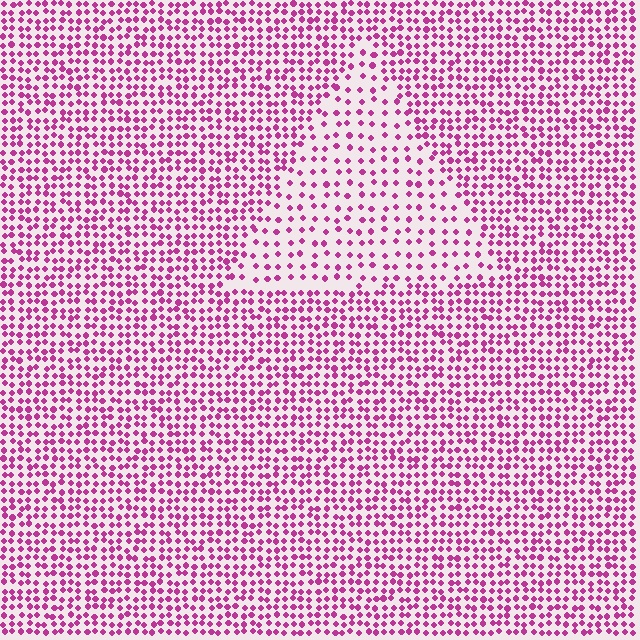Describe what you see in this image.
The image contains small magenta elements arranged at two different densities. A triangle-shaped region is visible where the elements are less densely packed than the surrounding area.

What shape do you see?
I see a triangle.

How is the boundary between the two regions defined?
The boundary is defined by a change in element density (approximately 2.1x ratio). All elements are the same color, size, and shape.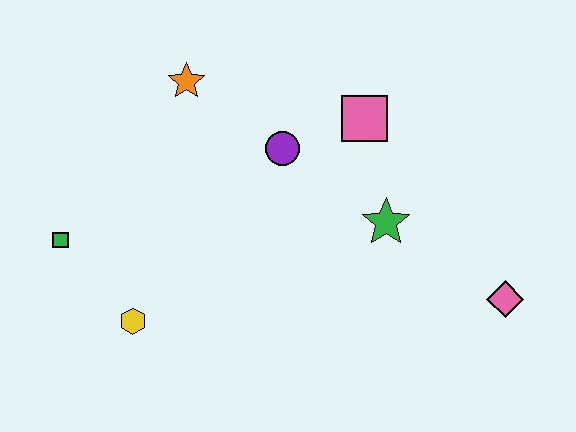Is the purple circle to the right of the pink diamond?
No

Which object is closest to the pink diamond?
The green star is closest to the pink diamond.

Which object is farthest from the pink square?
The green square is farthest from the pink square.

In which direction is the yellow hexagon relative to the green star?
The yellow hexagon is to the left of the green star.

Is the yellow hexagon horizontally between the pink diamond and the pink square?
No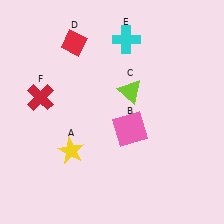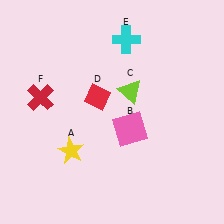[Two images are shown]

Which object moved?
The red diamond (D) moved down.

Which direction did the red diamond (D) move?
The red diamond (D) moved down.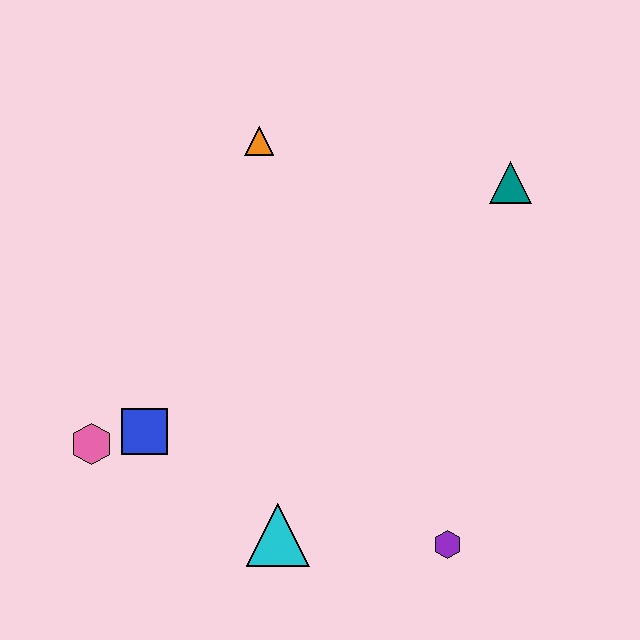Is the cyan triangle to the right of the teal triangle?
No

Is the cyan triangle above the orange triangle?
No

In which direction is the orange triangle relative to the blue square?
The orange triangle is above the blue square.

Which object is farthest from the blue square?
The teal triangle is farthest from the blue square.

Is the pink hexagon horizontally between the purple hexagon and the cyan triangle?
No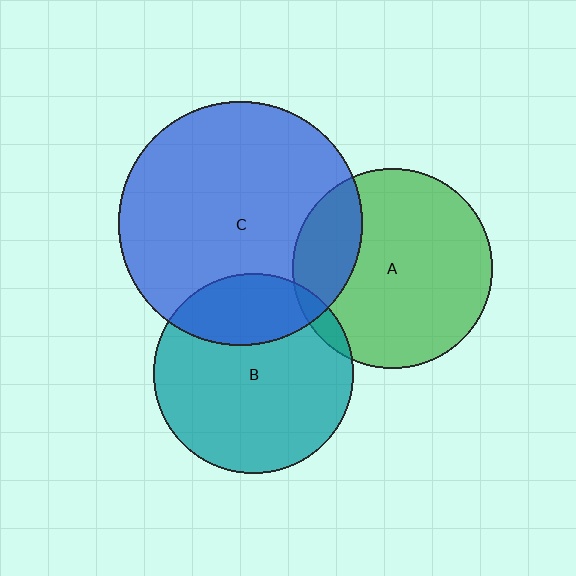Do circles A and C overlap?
Yes.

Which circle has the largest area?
Circle C (blue).